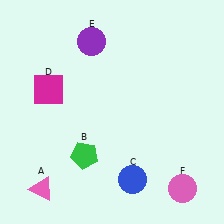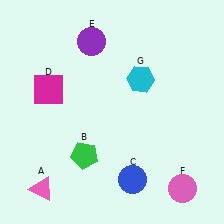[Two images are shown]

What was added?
A cyan hexagon (G) was added in Image 2.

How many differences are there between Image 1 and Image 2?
There is 1 difference between the two images.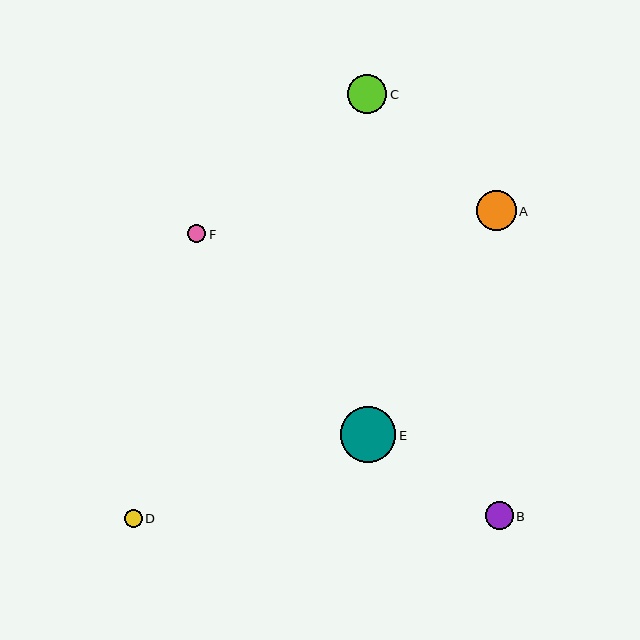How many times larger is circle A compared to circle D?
Circle A is approximately 2.2 times the size of circle D.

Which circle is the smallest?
Circle D is the smallest with a size of approximately 18 pixels.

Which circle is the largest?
Circle E is the largest with a size of approximately 56 pixels.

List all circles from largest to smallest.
From largest to smallest: E, A, C, B, F, D.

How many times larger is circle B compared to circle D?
Circle B is approximately 1.6 times the size of circle D.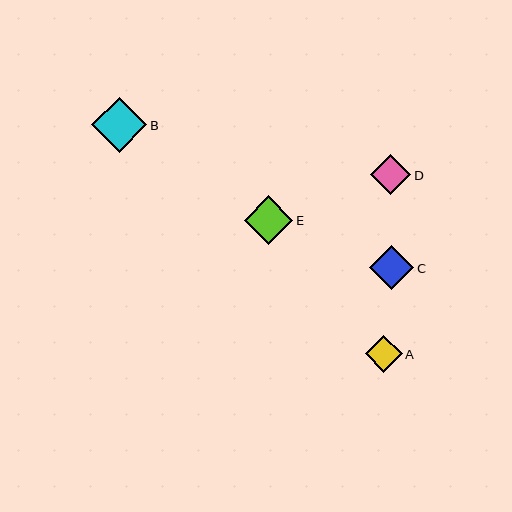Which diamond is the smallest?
Diamond A is the smallest with a size of approximately 37 pixels.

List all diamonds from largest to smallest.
From largest to smallest: B, E, C, D, A.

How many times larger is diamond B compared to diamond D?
Diamond B is approximately 1.4 times the size of diamond D.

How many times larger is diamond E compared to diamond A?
Diamond E is approximately 1.3 times the size of diamond A.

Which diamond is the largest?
Diamond B is the largest with a size of approximately 55 pixels.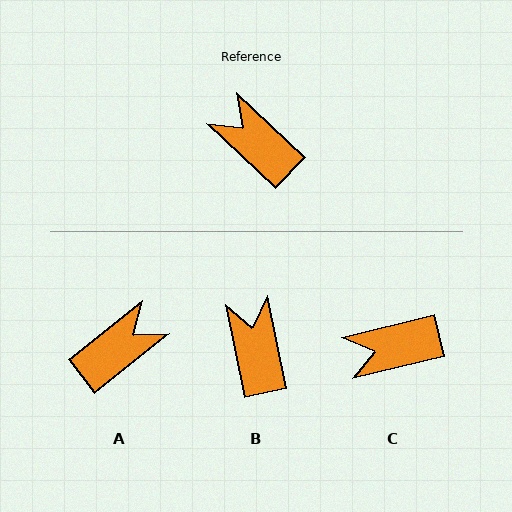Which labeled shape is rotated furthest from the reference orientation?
A, about 98 degrees away.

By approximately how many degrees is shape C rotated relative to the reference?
Approximately 57 degrees counter-clockwise.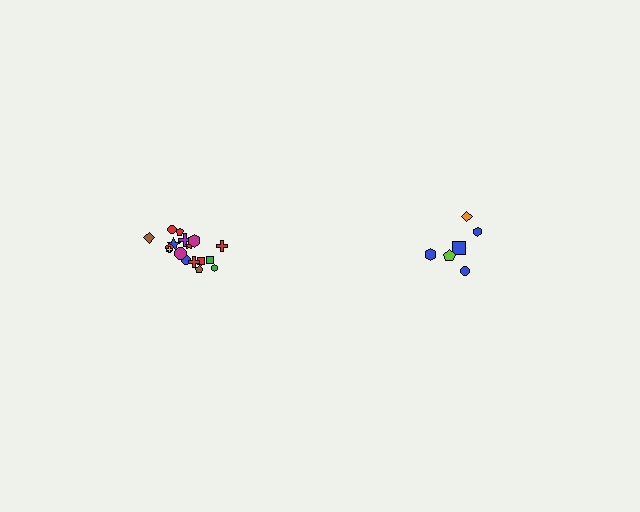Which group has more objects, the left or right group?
The left group.